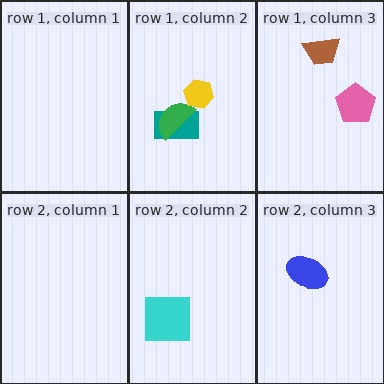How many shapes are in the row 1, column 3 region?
2.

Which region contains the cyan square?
The row 2, column 2 region.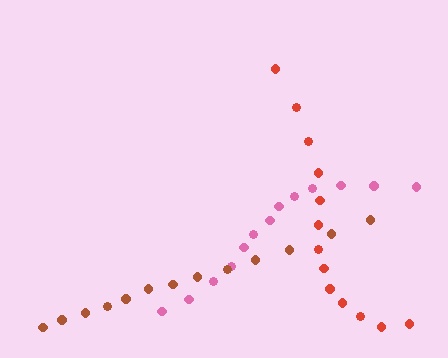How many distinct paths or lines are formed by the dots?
There are 3 distinct paths.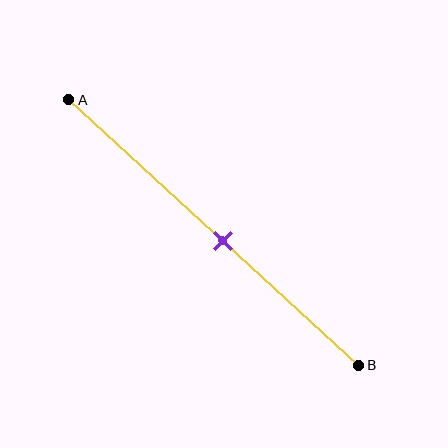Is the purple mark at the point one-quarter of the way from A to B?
No, the mark is at about 55% from A, not at the 25% one-quarter point.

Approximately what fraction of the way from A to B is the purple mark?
The purple mark is approximately 55% of the way from A to B.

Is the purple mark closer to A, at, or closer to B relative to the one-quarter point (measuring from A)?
The purple mark is closer to point B than the one-quarter point of segment AB.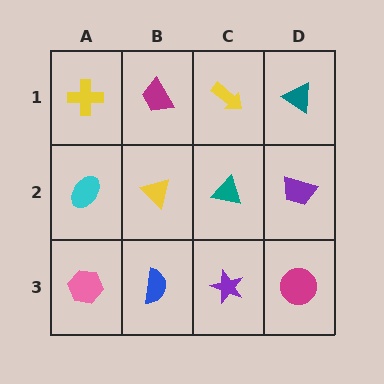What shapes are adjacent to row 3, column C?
A teal triangle (row 2, column C), a blue semicircle (row 3, column B), a magenta circle (row 3, column D).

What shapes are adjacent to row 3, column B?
A yellow triangle (row 2, column B), a pink hexagon (row 3, column A), a purple star (row 3, column C).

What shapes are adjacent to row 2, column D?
A teal triangle (row 1, column D), a magenta circle (row 3, column D), a teal triangle (row 2, column C).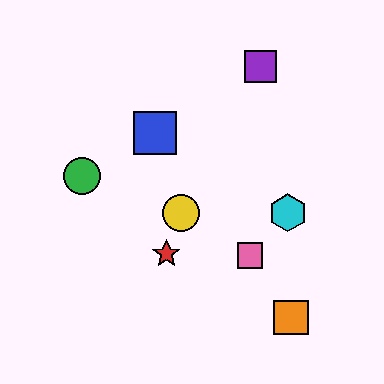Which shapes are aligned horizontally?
The yellow circle, the cyan hexagon are aligned horizontally.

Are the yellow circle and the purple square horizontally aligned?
No, the yellow circle is at y≈213 and the purple square is at y≈67.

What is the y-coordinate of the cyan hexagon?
The cyan hexagon is at y≈213.